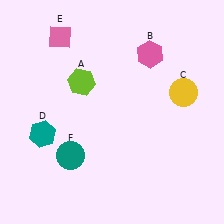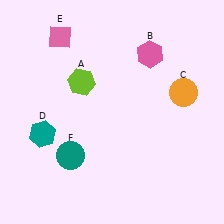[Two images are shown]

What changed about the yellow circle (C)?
In Image 1, C is yellow. In Image 2, it changed to orange.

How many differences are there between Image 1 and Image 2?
There is 1 difference between the two images.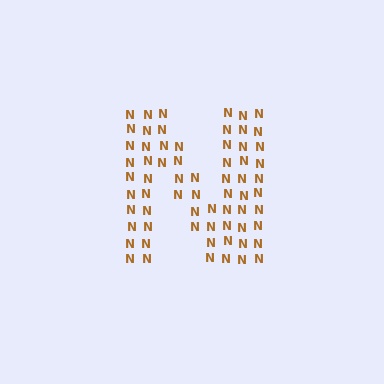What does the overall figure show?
The overall figure shows the letter N.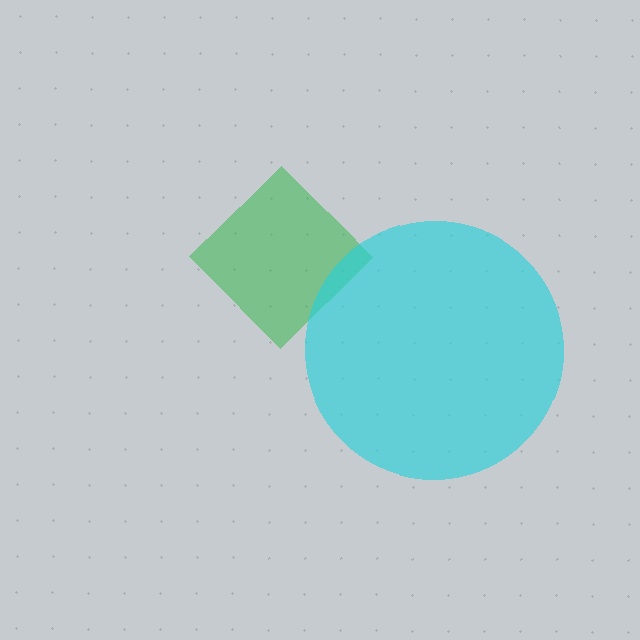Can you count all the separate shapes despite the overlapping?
Yes, there are 2 separate shapes.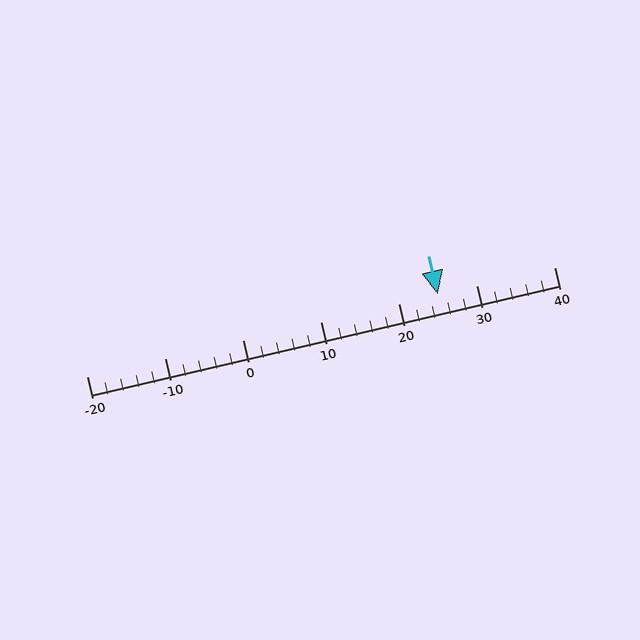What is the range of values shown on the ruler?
The ruler shows values from -20 to 40.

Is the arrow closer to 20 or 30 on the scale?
The arrow is closer to 30.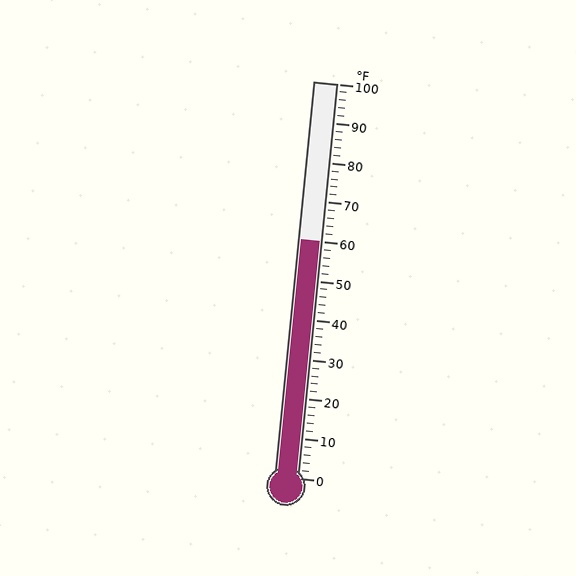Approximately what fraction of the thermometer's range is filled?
The thermometer is filled to approximately 60% of its range.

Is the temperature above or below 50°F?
The temperature is above 50°F.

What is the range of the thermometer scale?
The thermometer scale ranges from 0°F to 100°F.